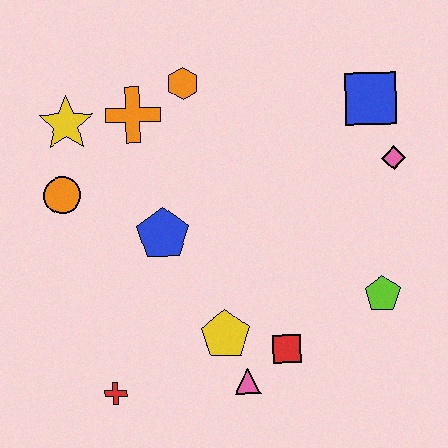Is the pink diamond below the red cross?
No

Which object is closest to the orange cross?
The orange hexagon is closest to the orange cross.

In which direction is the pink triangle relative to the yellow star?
The pink triangle is below the yellow star.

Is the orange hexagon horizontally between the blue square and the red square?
No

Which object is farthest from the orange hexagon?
The red cross is farthest from the orange hexagon.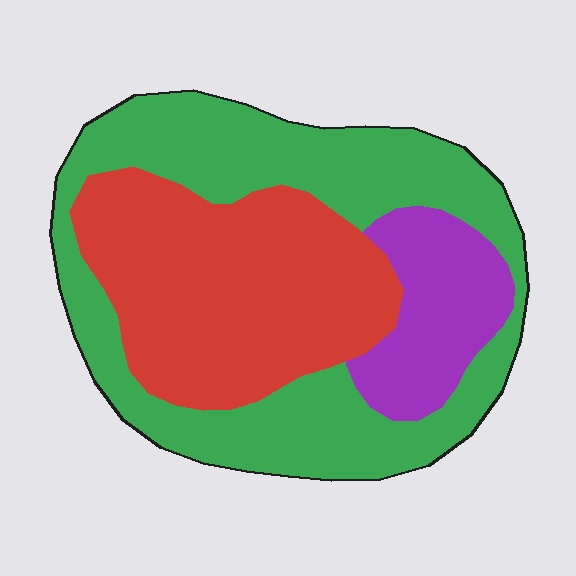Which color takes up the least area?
Purple, at roughly 15%.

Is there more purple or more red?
Red.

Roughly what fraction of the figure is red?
Red takes up between a quarter and a half of the figure.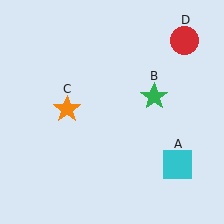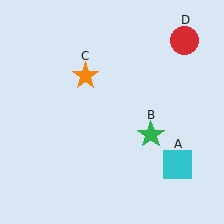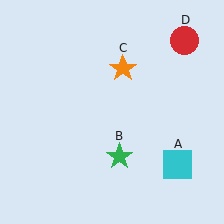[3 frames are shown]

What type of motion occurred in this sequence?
The green star (object B), orange star (object C) rotated clockwise around the center of the scene.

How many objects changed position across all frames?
2 objects changed position: green star (object B), orange star (object C).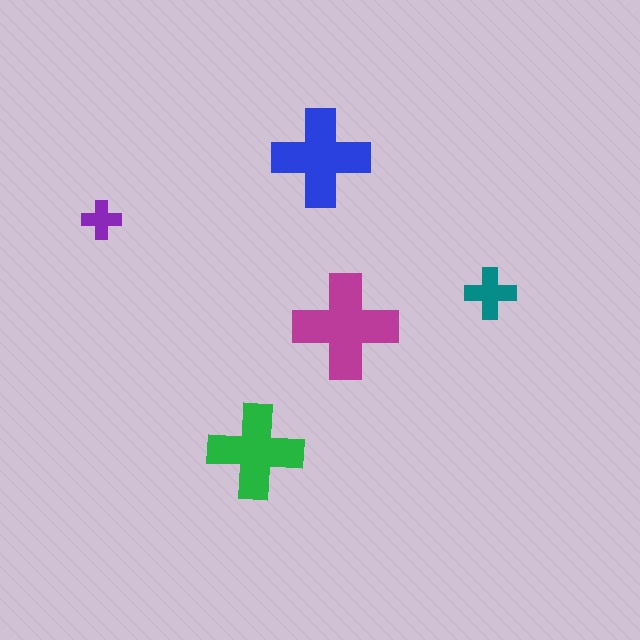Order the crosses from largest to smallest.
the magenta one, the blue one, the green one, the teal one, the purple one.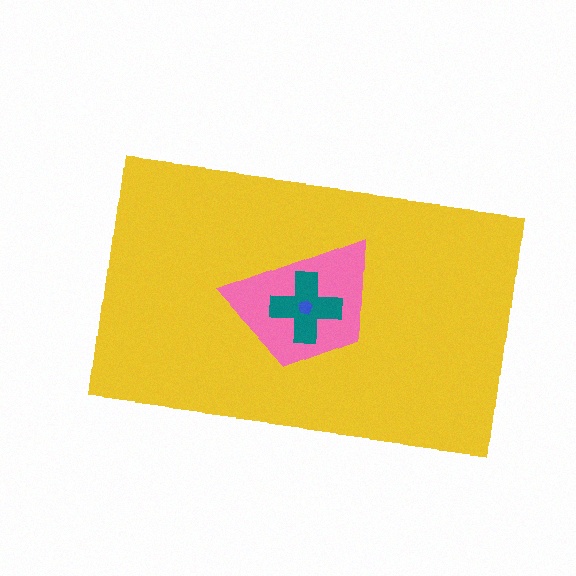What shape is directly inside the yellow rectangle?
The pink trapezoid.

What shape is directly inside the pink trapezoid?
The teal cross.